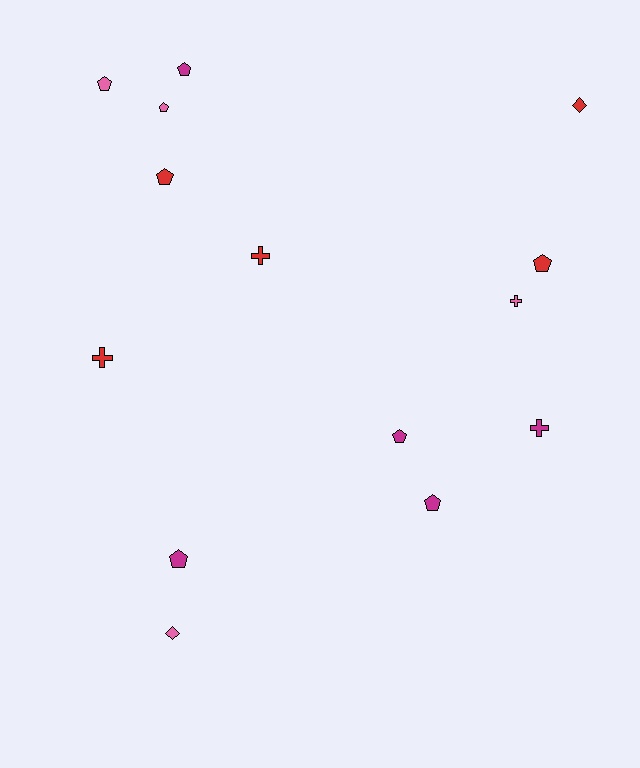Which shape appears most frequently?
Pentagon, with 8 objects.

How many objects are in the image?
There are 14 objects.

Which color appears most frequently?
Red, with 5 objects.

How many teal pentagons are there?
There are no teal pentagons.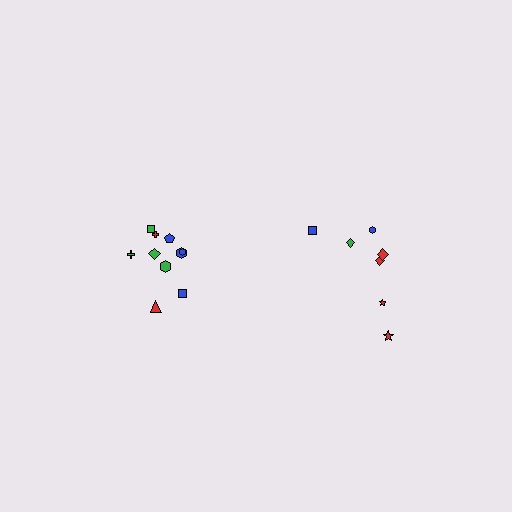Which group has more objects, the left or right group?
The left group.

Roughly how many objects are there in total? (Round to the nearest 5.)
Roughly 15 objects in total.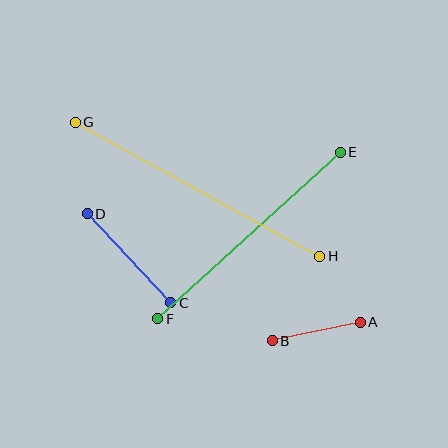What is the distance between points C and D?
The distance is approximately 122 pixels.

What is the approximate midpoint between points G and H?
The midpoint is at approximately (197, 189) pixels.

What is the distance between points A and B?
The distance is approximately 90 pixels.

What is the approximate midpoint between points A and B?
The midpoint is at approximately (316, 331) pixels.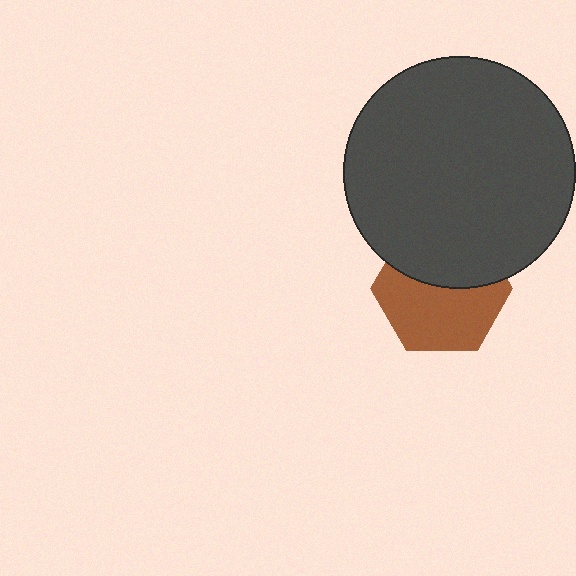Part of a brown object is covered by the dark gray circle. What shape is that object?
It is a hexagon.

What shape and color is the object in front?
The object in front is a dark gray circle.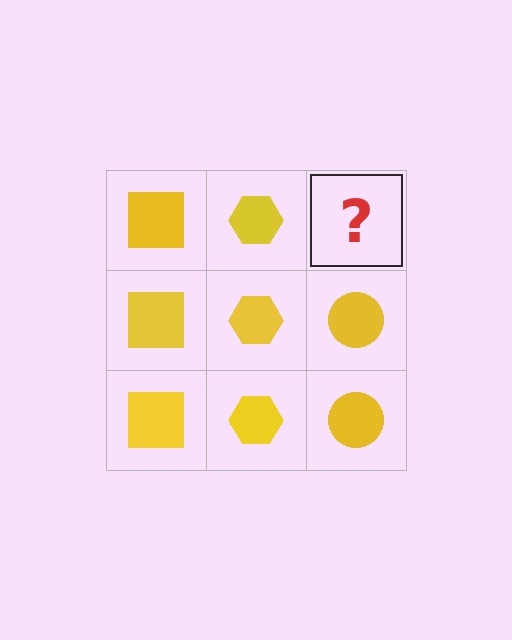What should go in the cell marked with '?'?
The missing cell should contain a yellow circle.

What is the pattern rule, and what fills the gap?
The rule is that each column has a consistent shape. The gap should be filled with a yellow circle.